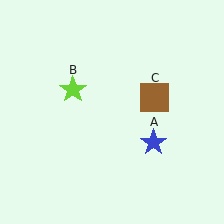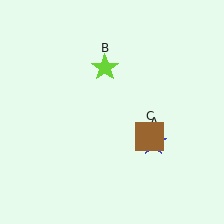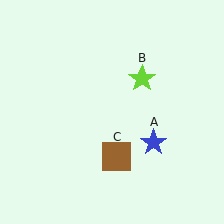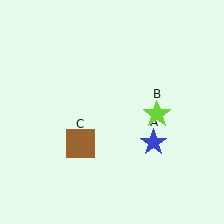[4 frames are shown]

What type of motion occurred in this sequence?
The lime star (object B), brown square (object C) rotated clockwise around the center of the scene.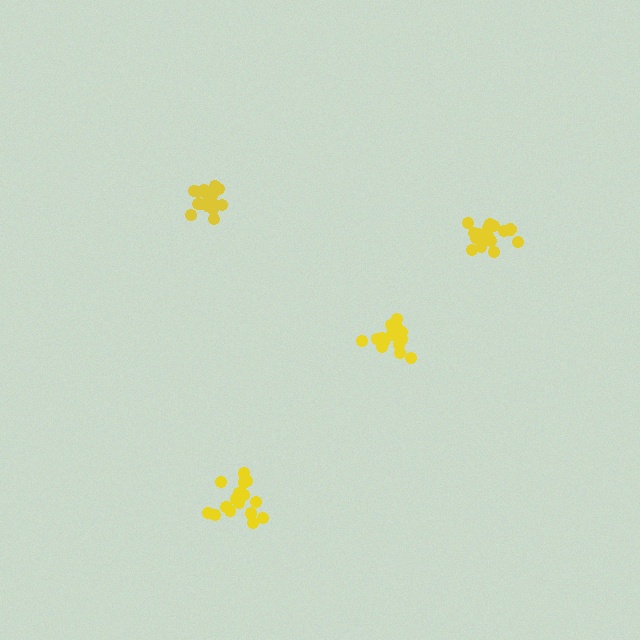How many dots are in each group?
Group 1: 19 dots, Group 2: 19 dots, Group 3: 16 dots, Group 4: 16 dots (70 total).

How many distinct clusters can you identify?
There are 4 distinct clusters.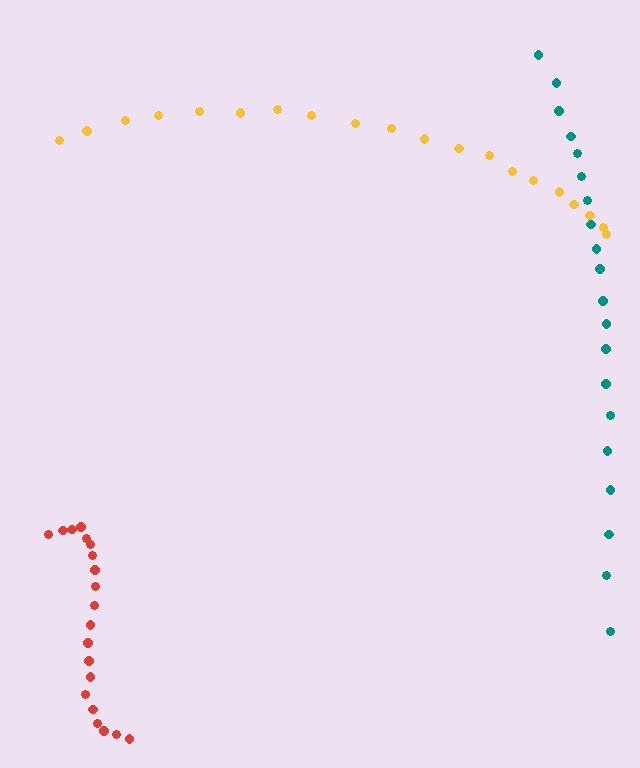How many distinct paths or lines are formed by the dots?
There are 3 distinct paths.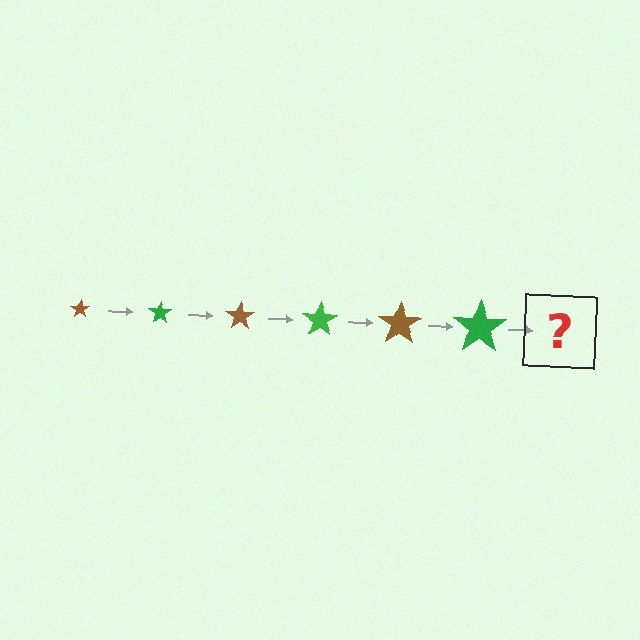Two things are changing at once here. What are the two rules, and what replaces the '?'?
The two rules are that the star grows larger each step and the color cycles through brown and green. The '?' should be a brown star, larger than the previous one.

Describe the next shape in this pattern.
It should be a brown star, larger than the previous one.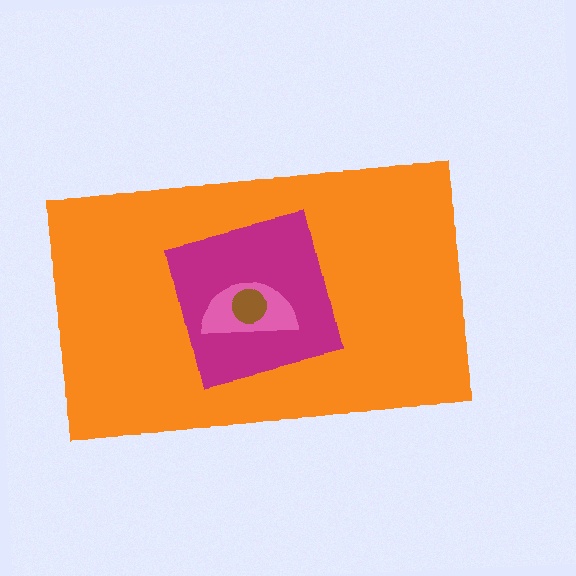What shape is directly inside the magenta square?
The pink semicircle.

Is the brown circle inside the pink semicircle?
Yes.